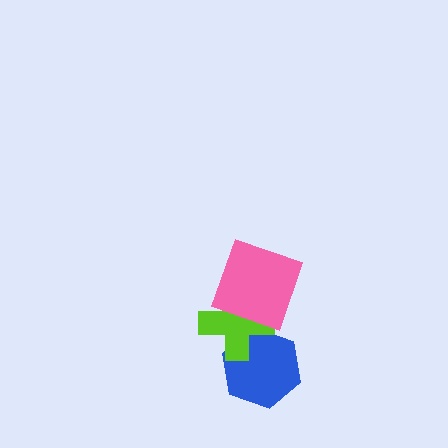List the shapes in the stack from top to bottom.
From top to bottom: the pink square, the lime cross, the blue hexagon.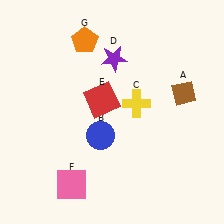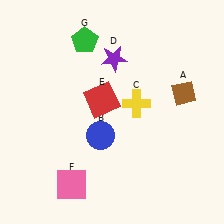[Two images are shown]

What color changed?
The pentagon (G) changed from orange in Image 1 to green in Image 2.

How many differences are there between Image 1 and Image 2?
There is 1 difference between the two images.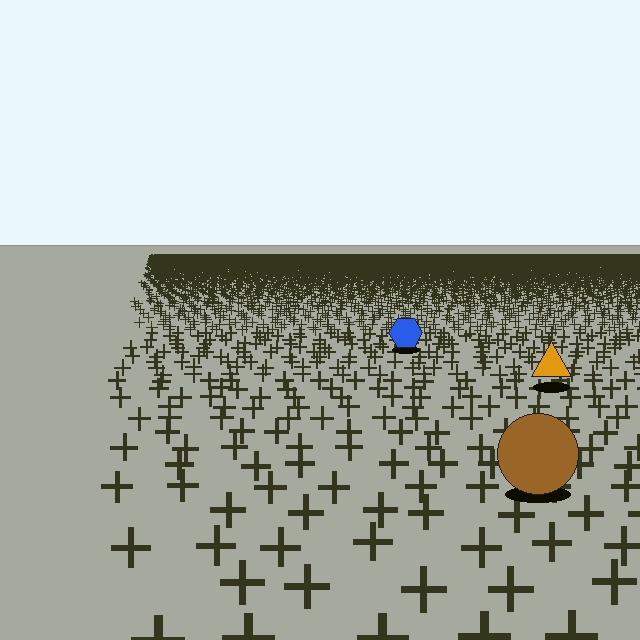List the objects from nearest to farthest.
From nearest to farthest: the brown circle, the orange triangle, the blue hexagon.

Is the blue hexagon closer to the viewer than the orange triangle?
No. The orange triangle is closer — you can tell from the texture gradient: the ground texture is coarser near it.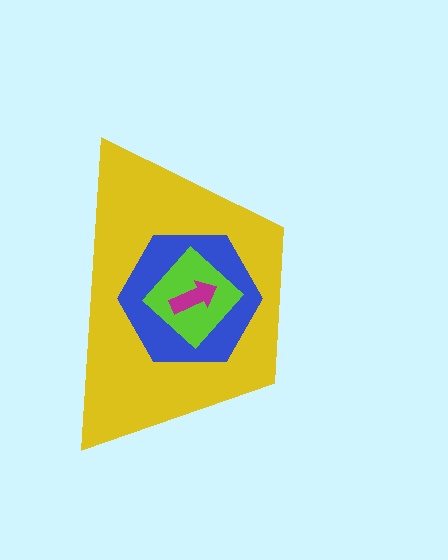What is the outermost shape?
The yellow trapezoid.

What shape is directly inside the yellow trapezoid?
The blue hexagon.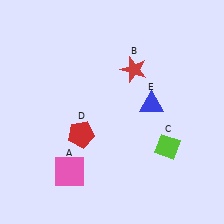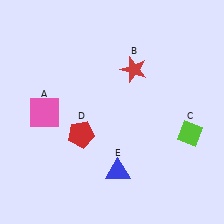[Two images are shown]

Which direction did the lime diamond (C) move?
The lime diamond (C) moved right.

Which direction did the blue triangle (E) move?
The blue triangle (E) moved down.